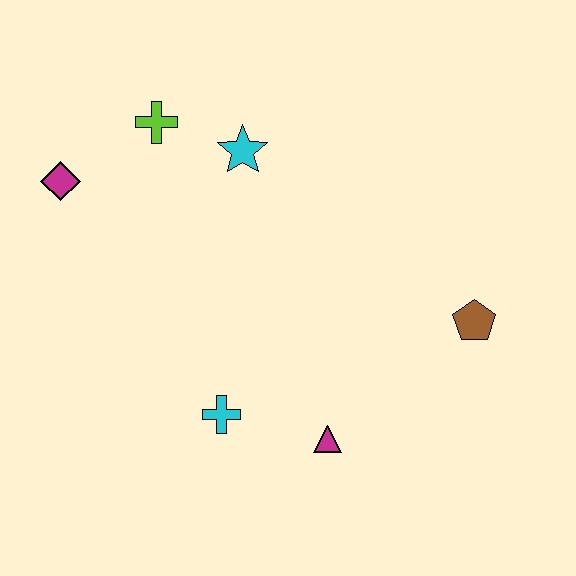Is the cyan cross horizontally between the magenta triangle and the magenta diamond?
Yes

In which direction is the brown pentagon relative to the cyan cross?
The brown pentagon is to the right of the cyan cross.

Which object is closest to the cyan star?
The lime cross is closest to the cyan star.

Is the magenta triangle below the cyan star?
Yes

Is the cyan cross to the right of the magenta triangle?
No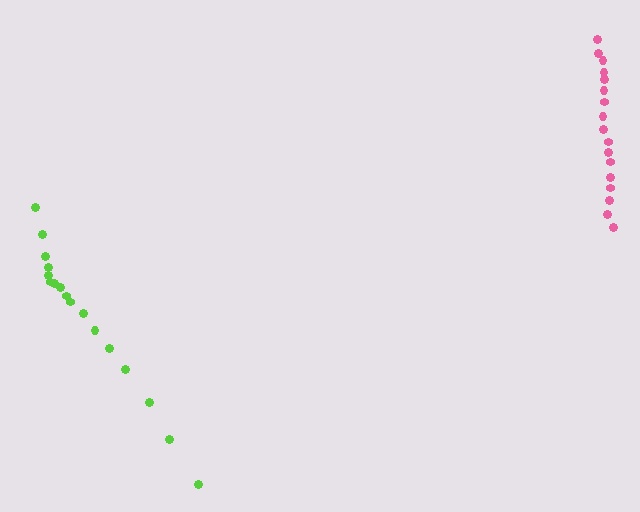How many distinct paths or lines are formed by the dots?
There are 2 distinct paths.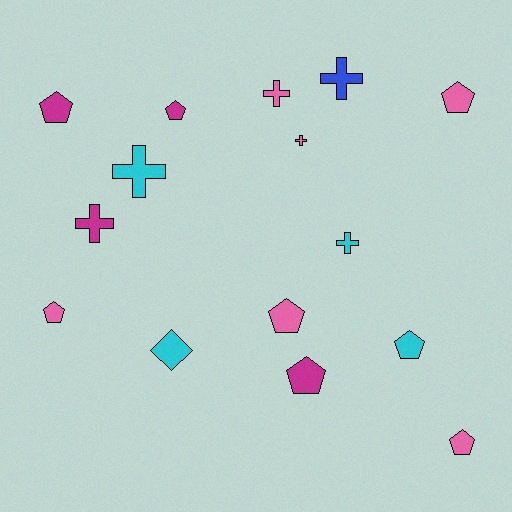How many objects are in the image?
There are 15 objects.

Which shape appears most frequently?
Pentagon, with 8 objects.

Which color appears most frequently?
Pink, with 6 objects.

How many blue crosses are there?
There is 1 blue cross.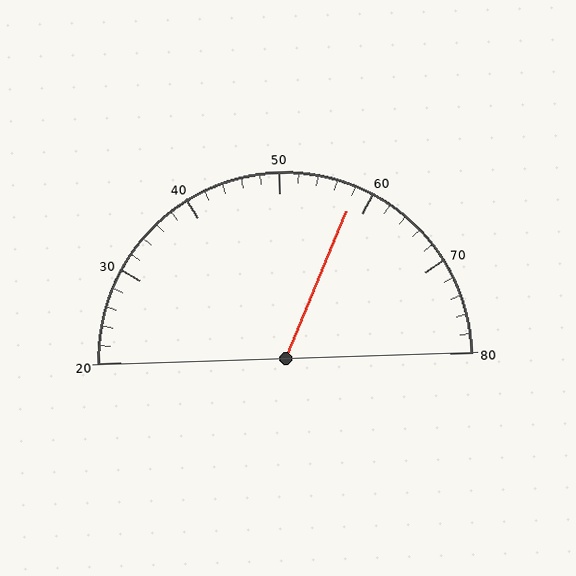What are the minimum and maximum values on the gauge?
The gauge ranges from 20 to 80.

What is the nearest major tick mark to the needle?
The nearest major tick mark is 60.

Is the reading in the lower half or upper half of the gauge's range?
The reading is in the upper half of the range (20 to 80).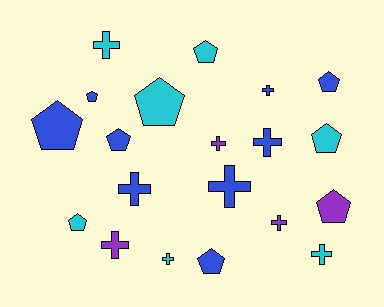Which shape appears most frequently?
Cross, with 10 objects.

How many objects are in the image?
There are 20 objects.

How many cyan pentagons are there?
There are 4 cyan pentagons.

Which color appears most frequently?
Blue, with 9 objects.